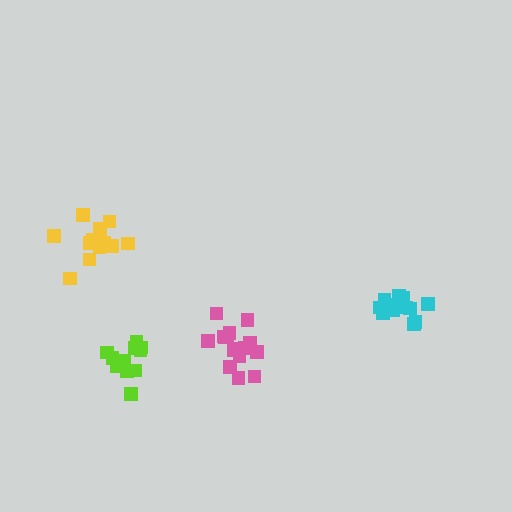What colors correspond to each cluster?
The clusters are colored: pink, yellow, lime, cyan.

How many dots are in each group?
Group 1: 16 dots, Group 2: 14 dots, Group 3: 14 dots, Group 4: 12 dots (56 total).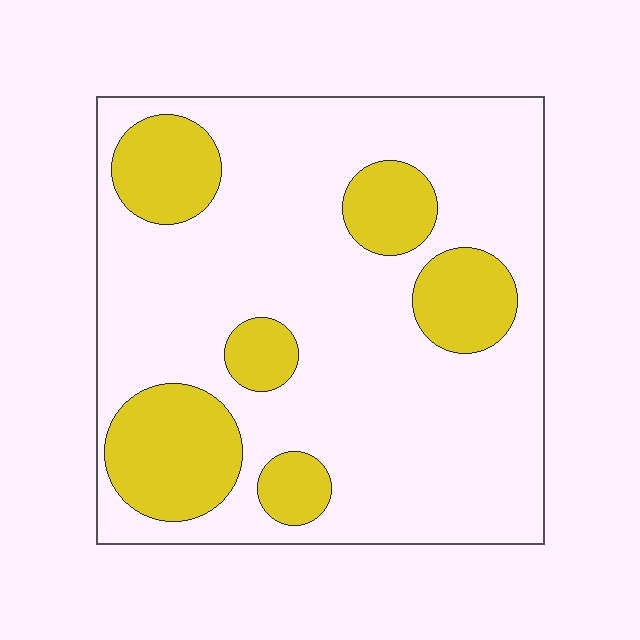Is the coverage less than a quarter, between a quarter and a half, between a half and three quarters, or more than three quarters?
Less than a quarter.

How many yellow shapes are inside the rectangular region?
6.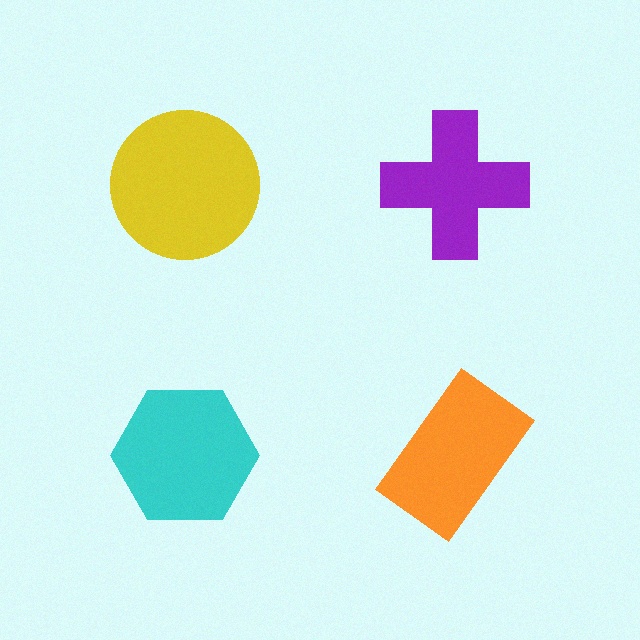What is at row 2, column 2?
An orange rectangle.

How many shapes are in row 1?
2 shapes.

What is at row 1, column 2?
A purple cross.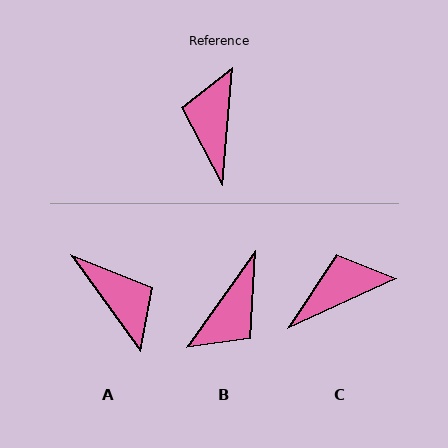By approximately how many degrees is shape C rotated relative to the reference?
Approximately 61 degrees clockwise.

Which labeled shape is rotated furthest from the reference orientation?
B, about 149 degrees away.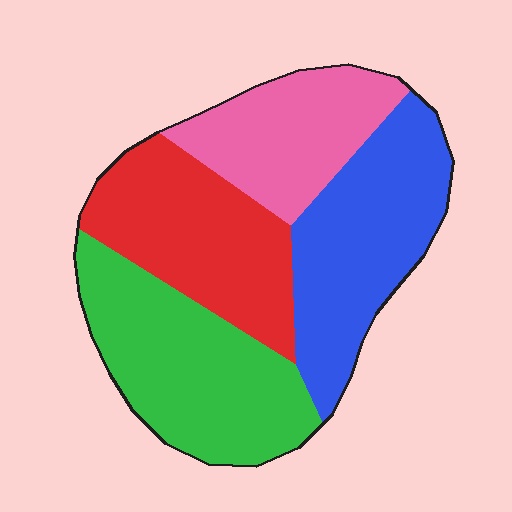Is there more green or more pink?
Green.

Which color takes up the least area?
Pink, at roughly 20%.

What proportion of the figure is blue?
Blue takes up about one quarter (1/4) of the figure.